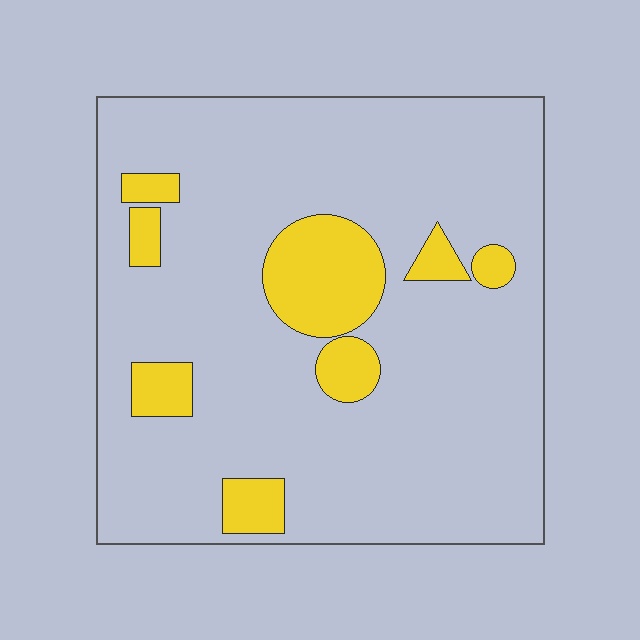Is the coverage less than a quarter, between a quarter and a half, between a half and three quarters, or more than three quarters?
Less than a quarter.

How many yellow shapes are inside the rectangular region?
8.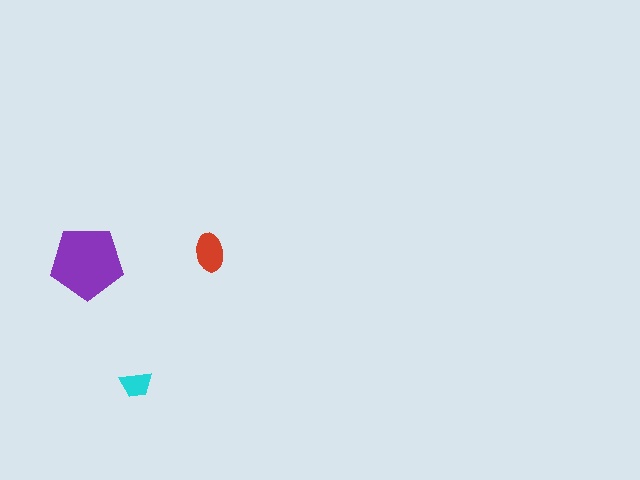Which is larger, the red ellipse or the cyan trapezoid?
The red ellipse.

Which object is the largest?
The purple pentagon.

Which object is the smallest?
The cyan trapezoid.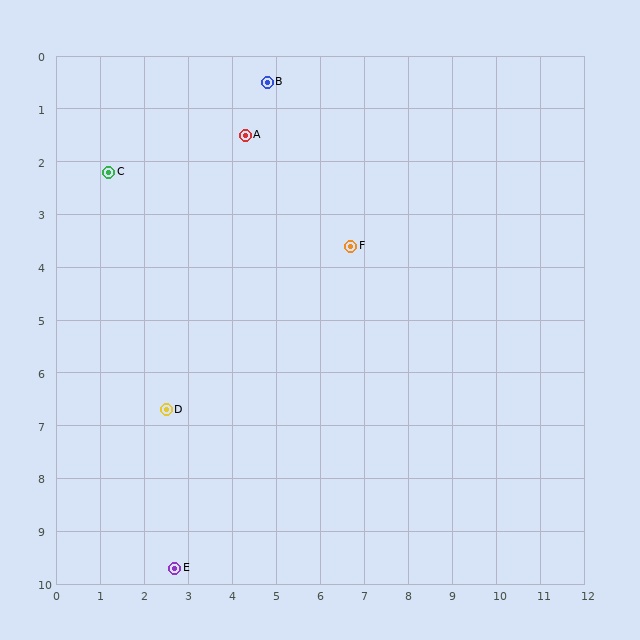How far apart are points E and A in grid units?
Points E and A are about 8.4 grid units apart.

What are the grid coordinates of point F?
Point F is at approximately (6.7, 3.6).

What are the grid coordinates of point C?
Point C is at approximately (1.2, 2.2).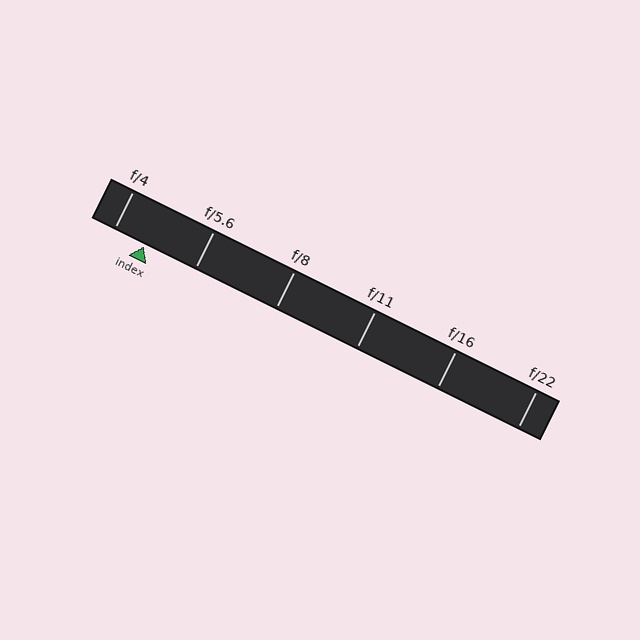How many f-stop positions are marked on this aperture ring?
There are 6 f-stop positions marked.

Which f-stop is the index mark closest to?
The index mark is closest to f/4.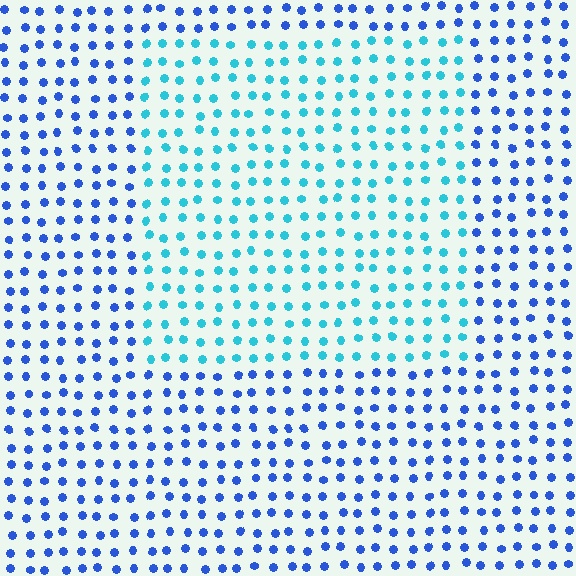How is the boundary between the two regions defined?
The boundary is defined purely by a slight shift in hue (about 39 degrees). Spacing, size, and orientation are identical on both sides.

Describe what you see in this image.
The image is filled with small blue elements in a uniform arrangement. A rectangle-shaped region is visible where the elements are tinted to a slightly different hue, forming a subtle color boundary.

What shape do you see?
I see a rectangle.